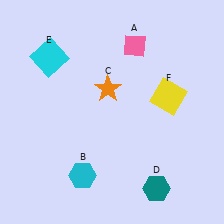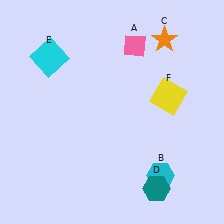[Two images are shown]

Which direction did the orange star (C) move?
The orange star (C) moved right.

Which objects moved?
The objects that moved are: the cyan hexagon (B), the orange star (C).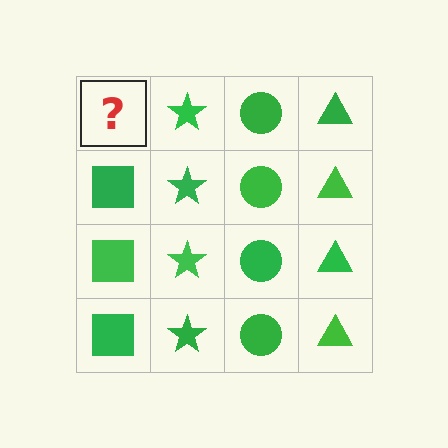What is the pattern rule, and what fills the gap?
The rule is that each column has a consistent shape. The gap should be filled with a green square.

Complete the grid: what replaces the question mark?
The question mark should be replaced with a green square.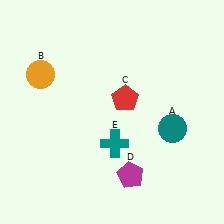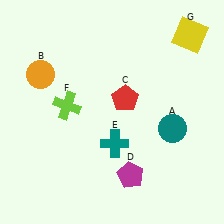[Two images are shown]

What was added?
A lime cross (F), a yellow square (G) were added in Image 2.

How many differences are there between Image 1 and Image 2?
There are 2 differences between the two images.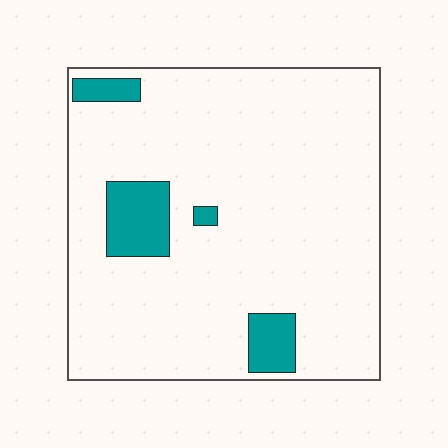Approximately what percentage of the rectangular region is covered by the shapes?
Approximately 10%.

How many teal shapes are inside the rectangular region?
4.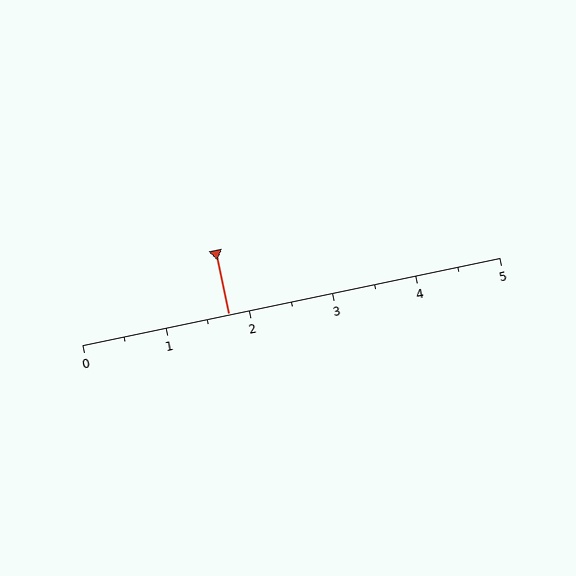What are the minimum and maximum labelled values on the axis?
The axis runs from 0 to 5.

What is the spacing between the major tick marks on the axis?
The major ticks are spaced 1 apart.